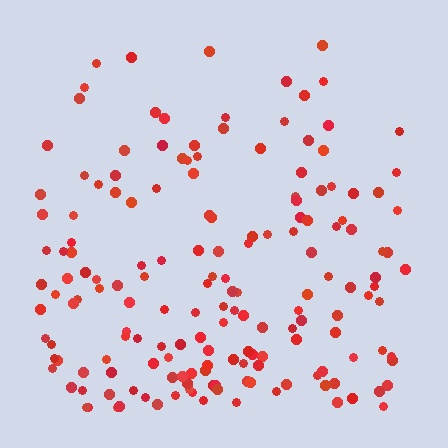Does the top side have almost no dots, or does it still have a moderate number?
Still a moderate number, just noticeably fewer than the bottom.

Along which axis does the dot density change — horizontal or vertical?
Vertical.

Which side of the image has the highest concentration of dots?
The bottom.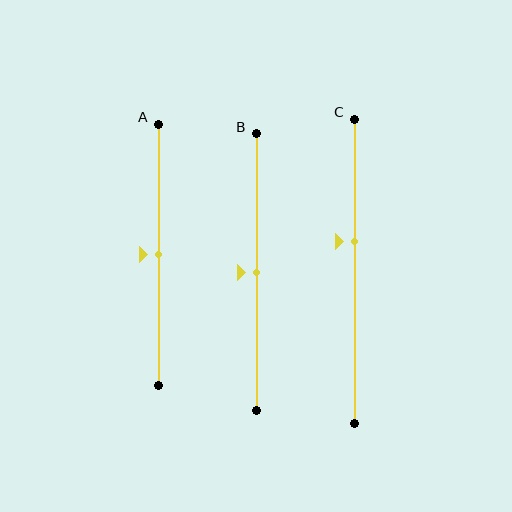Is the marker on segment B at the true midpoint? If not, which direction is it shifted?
Yes, the marker on segment B is at the true midpoint.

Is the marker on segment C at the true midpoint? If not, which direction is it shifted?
No, the marker on segment C is shifted upward by about 10% of the segment length.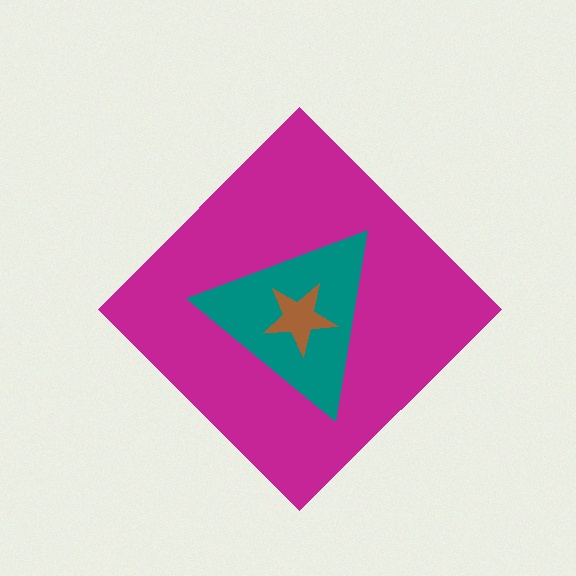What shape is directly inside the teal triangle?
The brown star.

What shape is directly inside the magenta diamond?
The teal triangle.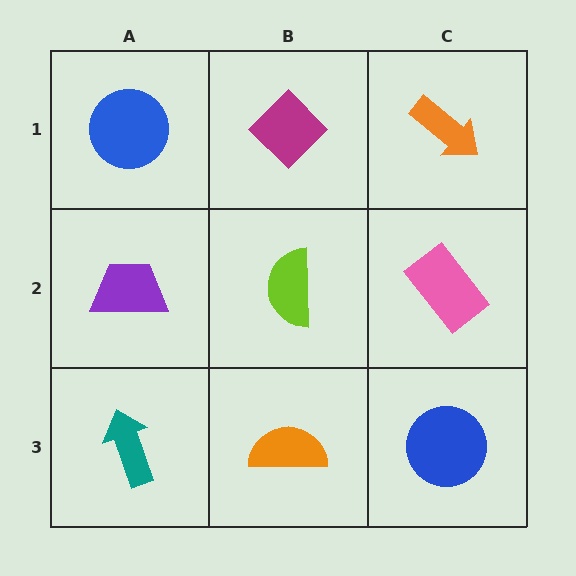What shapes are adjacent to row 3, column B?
A lime semicircle (row 2, column B), a teal arrow (row 3, column A), a blue circle (row 3, column C).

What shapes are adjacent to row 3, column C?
A pink rectangle (row 2, column C), an orange semicircle (row 3, column B).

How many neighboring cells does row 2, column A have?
3.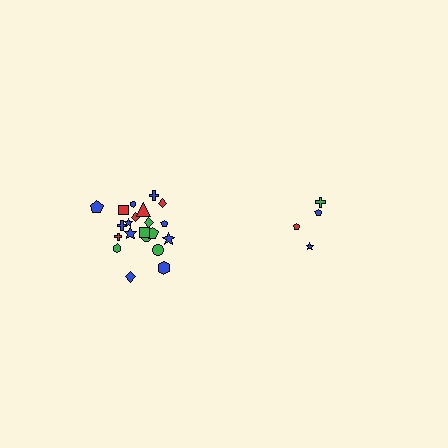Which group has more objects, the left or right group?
The left group.